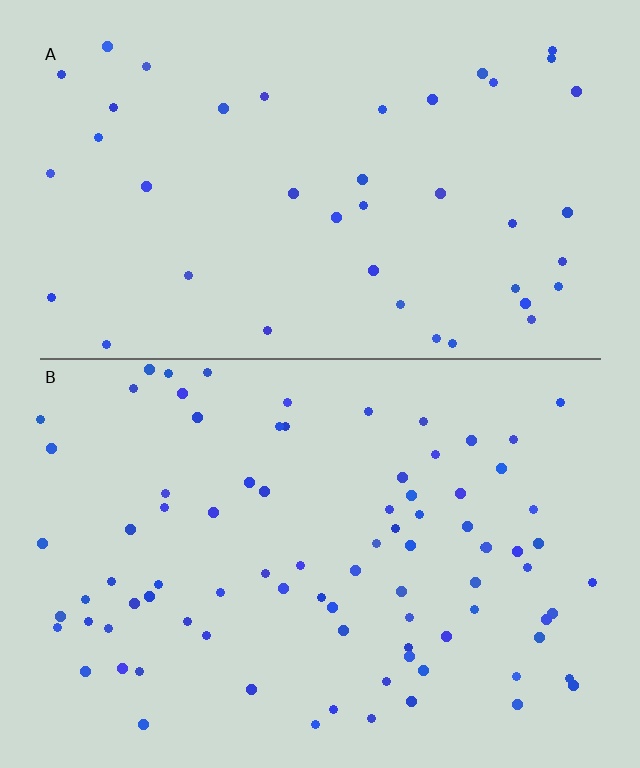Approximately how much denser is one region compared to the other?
Approximately 2.1× — region B over region A.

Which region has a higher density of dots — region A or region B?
B (the bottom).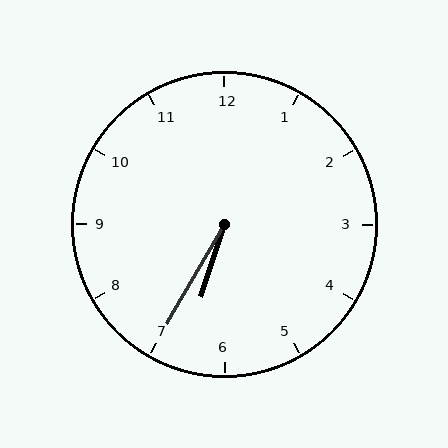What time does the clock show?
6:35.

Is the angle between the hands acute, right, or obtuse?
It is acute.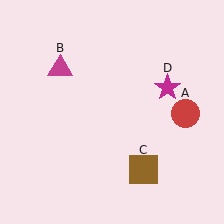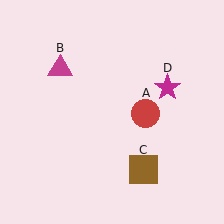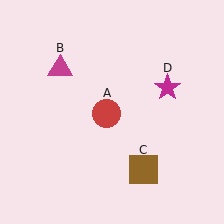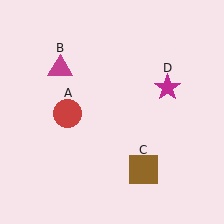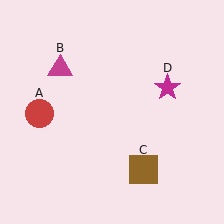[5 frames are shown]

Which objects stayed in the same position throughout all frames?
Magenta triangle (object B) and brown square (object C) and magenta star (object D) remained stationary.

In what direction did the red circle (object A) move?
The red circle (object A) moved left.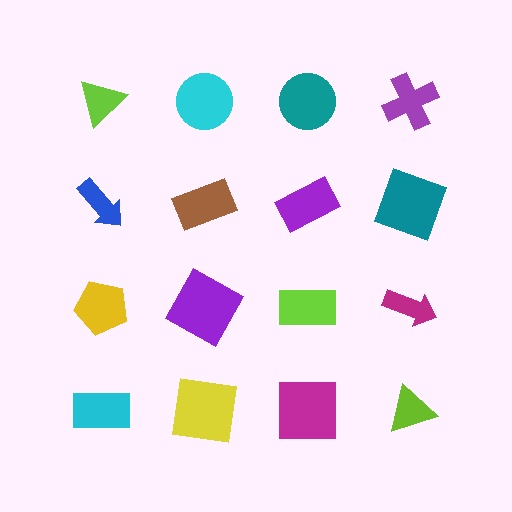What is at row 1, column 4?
A purple cross.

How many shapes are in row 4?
4 shapes.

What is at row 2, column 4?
A teal square.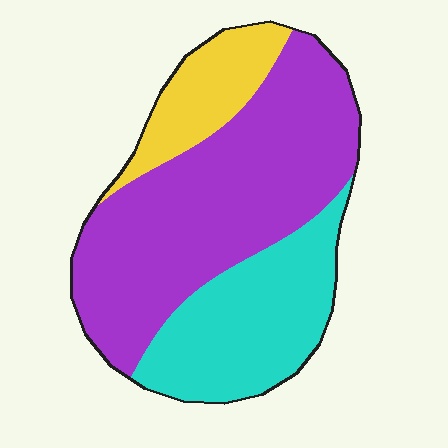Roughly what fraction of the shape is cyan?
Cyan covers 29% of the shape.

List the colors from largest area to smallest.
From largest to smallest: purple, cyan, yellow.